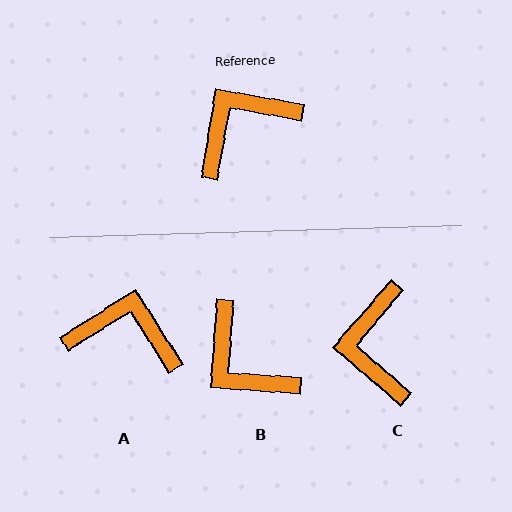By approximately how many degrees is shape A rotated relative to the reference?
Approximately 48 degrees clockwise.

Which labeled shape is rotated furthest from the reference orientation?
B, about 95 degrees away.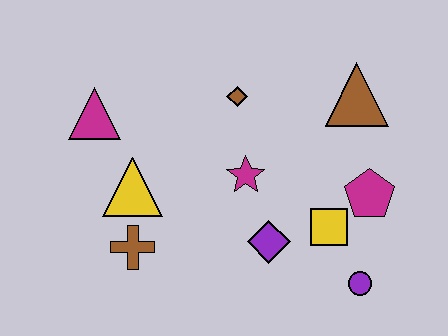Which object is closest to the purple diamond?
The yellow square is closest to the purple diamond.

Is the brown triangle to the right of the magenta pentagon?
No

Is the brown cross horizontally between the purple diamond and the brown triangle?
No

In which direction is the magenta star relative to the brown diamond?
The magenta star is below the brown diamond.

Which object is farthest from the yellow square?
The magenta triangle is farthest from the yellow square.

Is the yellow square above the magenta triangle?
No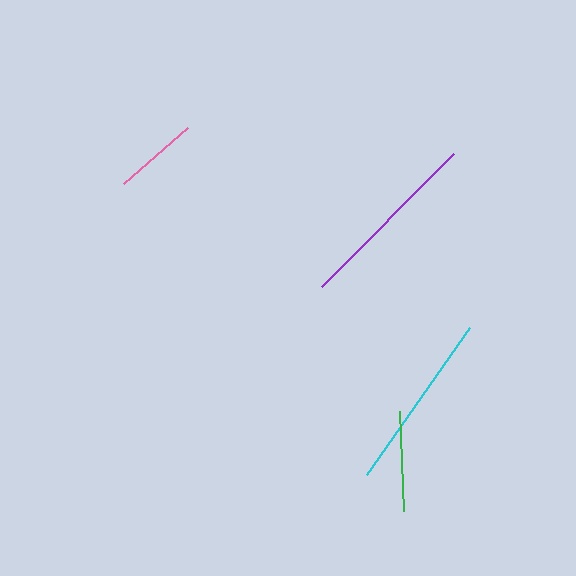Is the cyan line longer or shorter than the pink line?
The cyan line is longer than the pink line.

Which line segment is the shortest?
The pink line is the shortest at approximately 84 pixels.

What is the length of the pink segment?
The pink segment is approximately 84 pixels long.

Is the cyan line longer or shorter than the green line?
The cyan line is longer than the green line.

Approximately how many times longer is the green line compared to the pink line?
The green line is approximately 1.2 times the length of the pink line.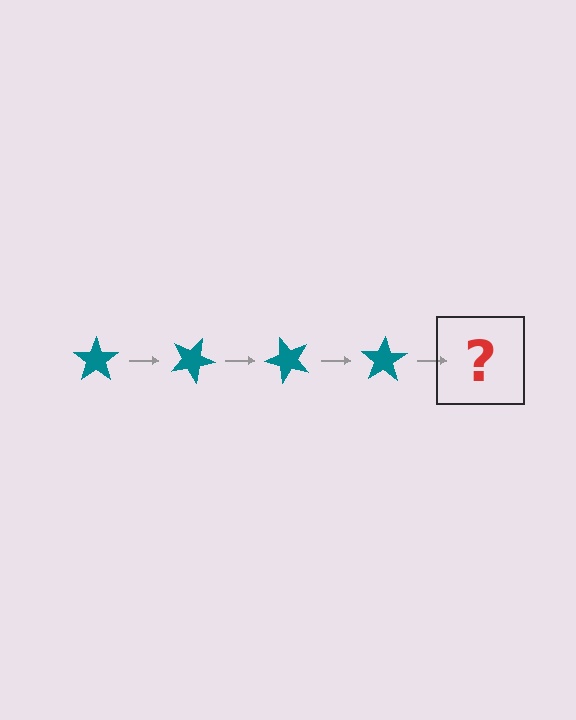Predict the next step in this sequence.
The next step is a teal star rotated 100 degrees.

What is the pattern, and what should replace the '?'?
The pattern is that the star rotates 25 degrees each step. The '?' should be a teal star rotated 100 degrees.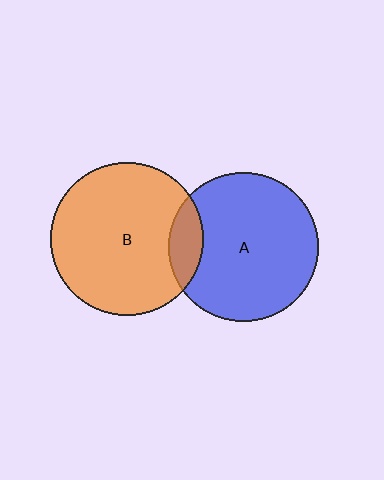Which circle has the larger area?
Circle B (orange).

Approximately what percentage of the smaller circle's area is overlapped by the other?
Approximately 15%.